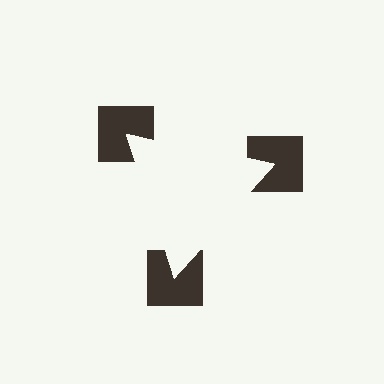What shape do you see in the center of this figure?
An illusory triangle — its edges are inferred from the aligned wedge cuts in the notched squares, not physically drawn.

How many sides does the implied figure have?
3 sides.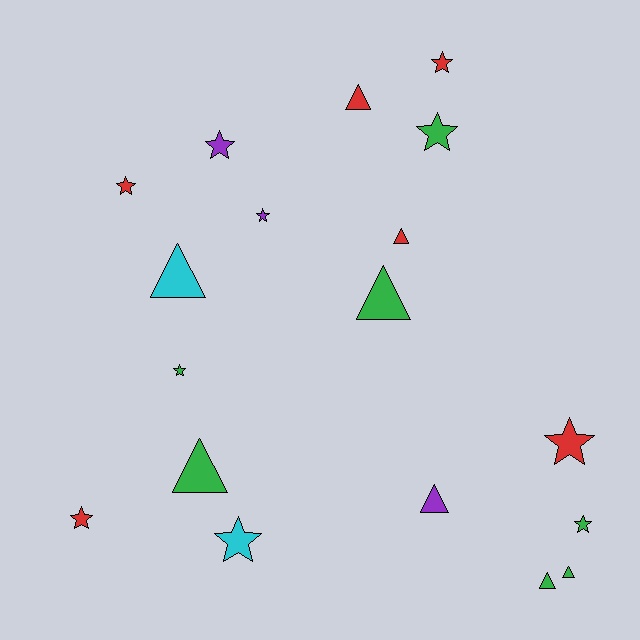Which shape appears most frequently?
Star, with 10 objects.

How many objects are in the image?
There are 18 objects.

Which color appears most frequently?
Green, with 7 objects.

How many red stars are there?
There are 4 red stars.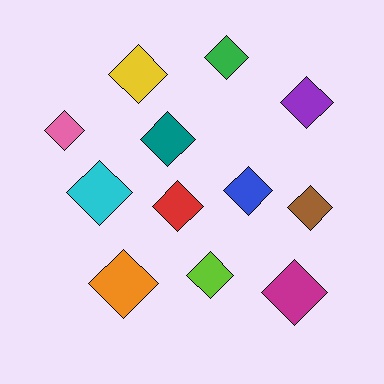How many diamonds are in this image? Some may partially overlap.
There are 12 diamonds.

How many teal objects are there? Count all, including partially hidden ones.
There is 1 teal object.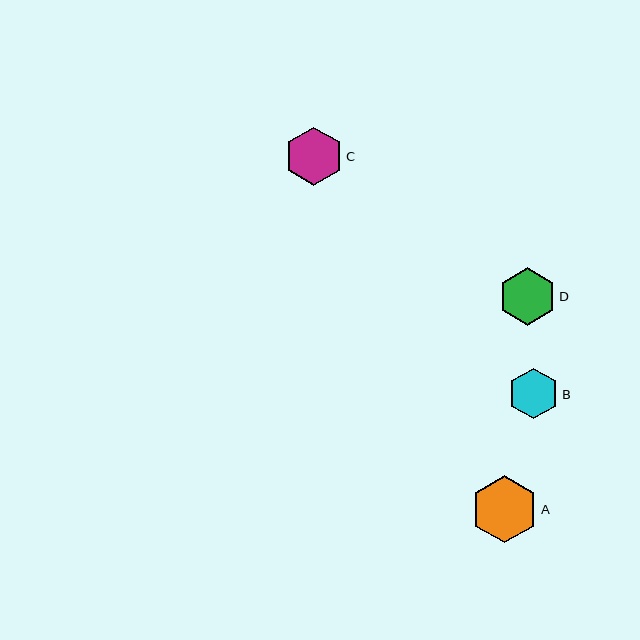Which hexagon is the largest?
Hexagon A is the largest with a size of approximately 67 pixels.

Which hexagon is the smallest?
Hexagon B is the smallest with a size of approximately 51 pixels.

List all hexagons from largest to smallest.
From largest to smallest: A, C, D, B.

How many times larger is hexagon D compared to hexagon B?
Hexagon D is approximately 1.1 times the size of hexagon B.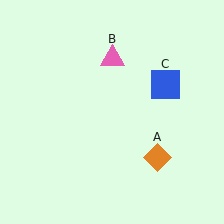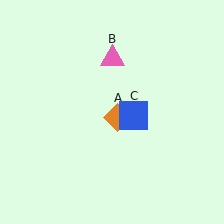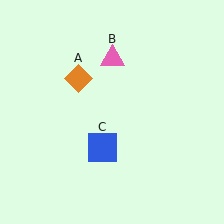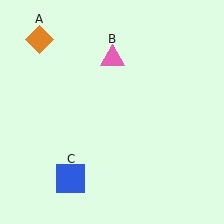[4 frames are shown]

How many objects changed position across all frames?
2 objects changed position: orange diamond (object A), blue square (object C).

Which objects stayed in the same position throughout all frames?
Pink triangle (object B) remained stationary.